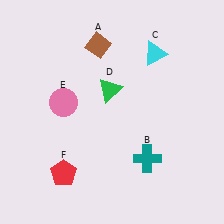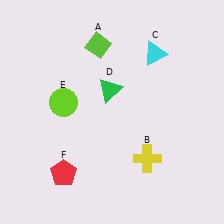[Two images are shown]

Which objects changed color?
A changed from brown to lime. B changed from teal to yellow. E changed from pink to lime.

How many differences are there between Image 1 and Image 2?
There are 3 differences between the two images.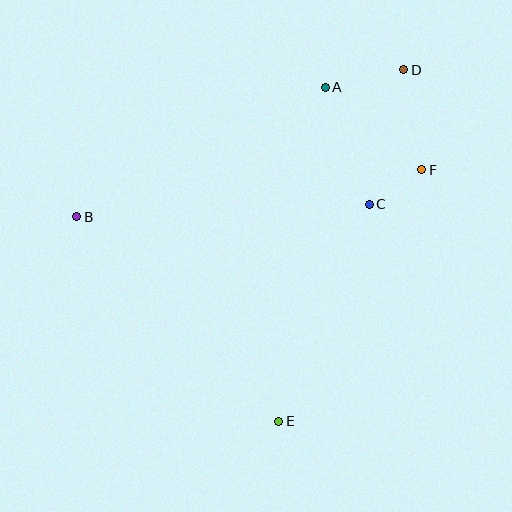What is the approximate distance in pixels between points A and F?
The distance between A and F is approximately 127 pixels.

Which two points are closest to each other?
Points C and F are closest to each other.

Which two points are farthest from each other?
Points D and E are farthest from each other.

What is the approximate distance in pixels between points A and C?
The distance between A and C is approximately 125 pixels.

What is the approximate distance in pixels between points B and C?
The distance between B and C is approximately 293 pixels.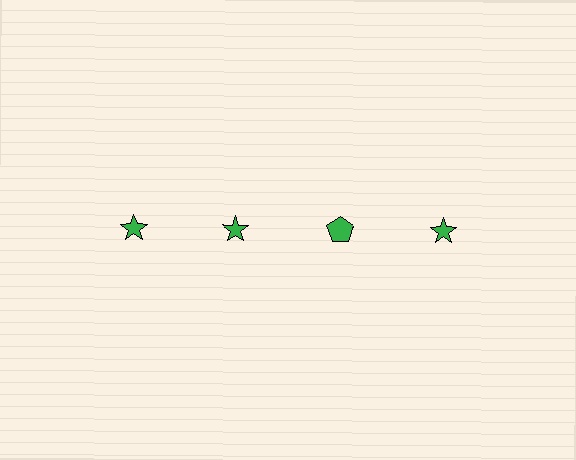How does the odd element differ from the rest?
It has a different shape: pentagon instead of star.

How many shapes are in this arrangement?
There are 4 shapes arranged in a grid pattern.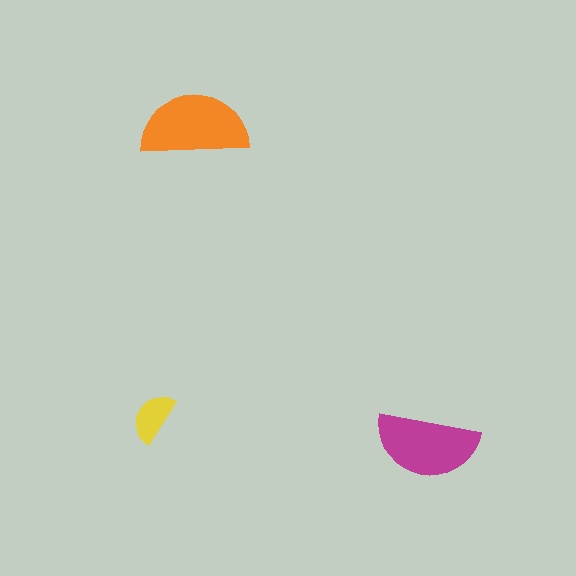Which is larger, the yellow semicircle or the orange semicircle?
The orange one.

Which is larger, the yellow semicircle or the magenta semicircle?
The magenta one.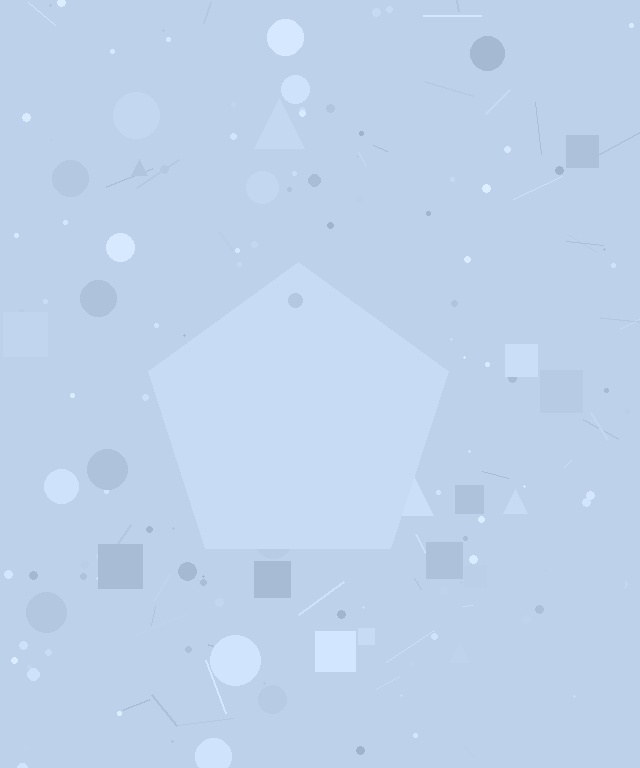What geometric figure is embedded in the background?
A pentagon is embedded in the background.